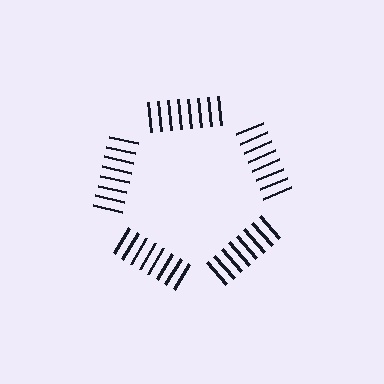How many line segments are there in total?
40 — 8 along each of the 5 edges.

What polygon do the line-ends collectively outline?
An illusory pentagon — the line segments terminate on its edges but no continuous stroke is drawn.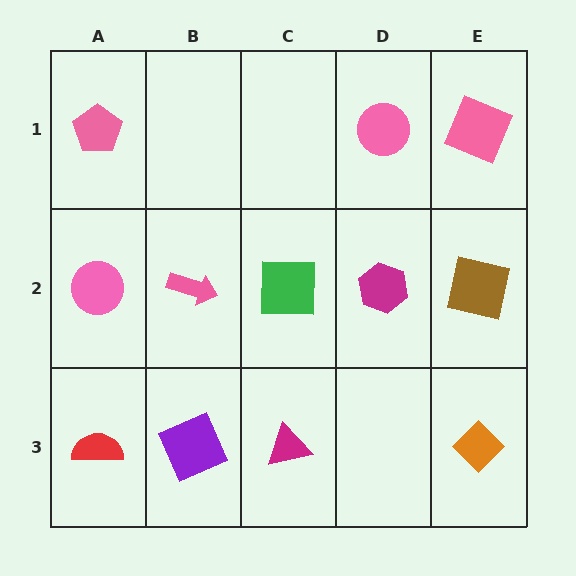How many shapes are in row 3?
4 shapes.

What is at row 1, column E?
A pink square.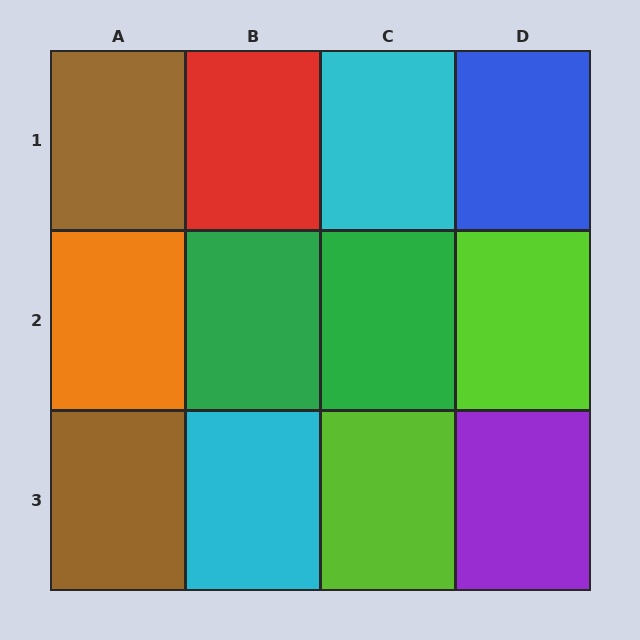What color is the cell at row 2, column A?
Orange.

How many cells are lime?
2 cells are lime.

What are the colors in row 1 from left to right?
Brown, red, cyan, blue.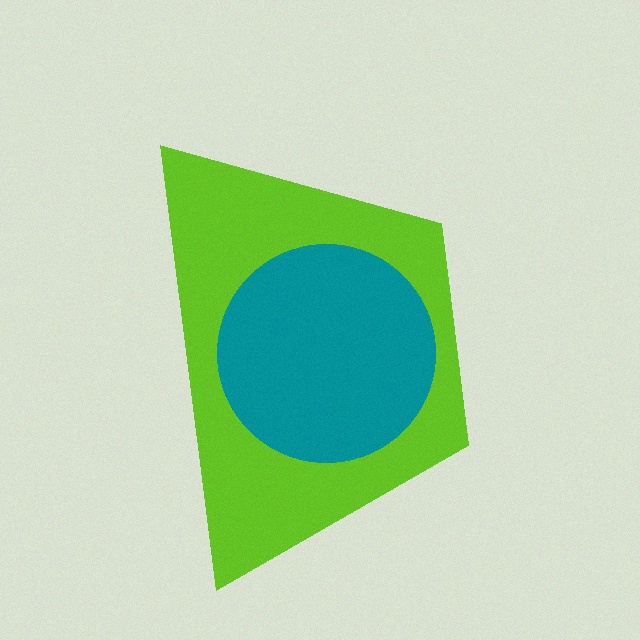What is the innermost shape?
The teal circle.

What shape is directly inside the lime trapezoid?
The teal circle.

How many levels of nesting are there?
2.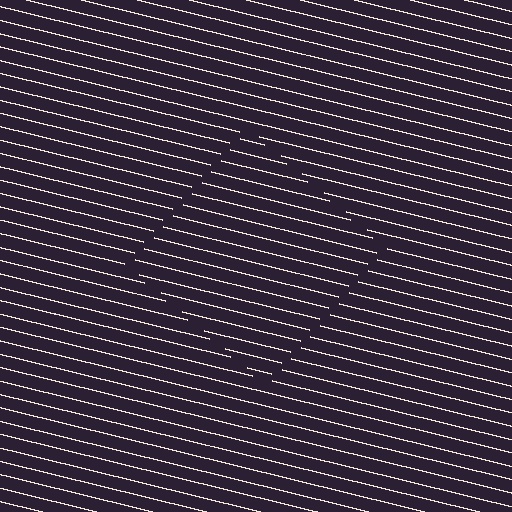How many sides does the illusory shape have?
4 sides — the line-ends trace a square.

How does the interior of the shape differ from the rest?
The interior of the shape contains the same grating, shifted by half a period — the contour is defined by the phase discontinuity where line-ends from the inner and outer gratings abut.